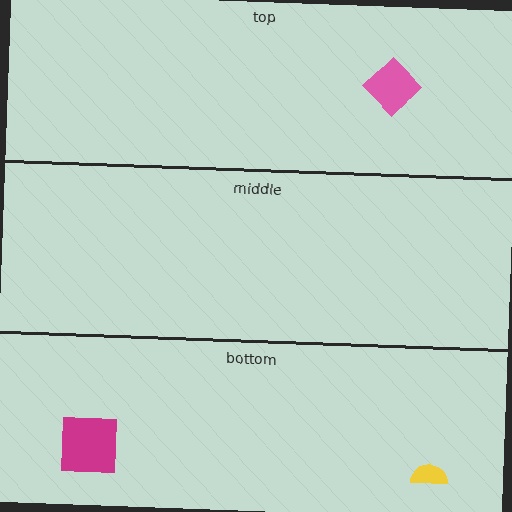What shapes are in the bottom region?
The magenta square, the yellow semicircle.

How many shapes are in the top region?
1.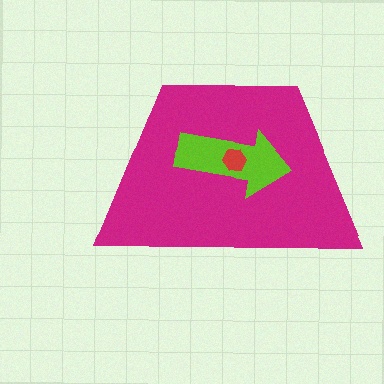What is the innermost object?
The red hexagon.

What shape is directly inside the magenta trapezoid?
The lime arrow.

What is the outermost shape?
The magenta trapezoid.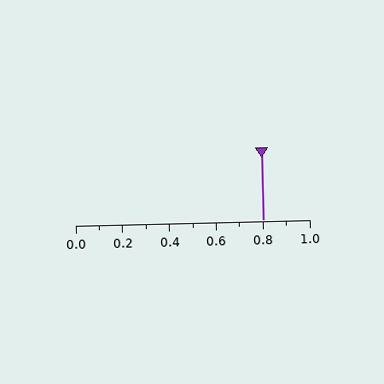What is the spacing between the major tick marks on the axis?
The major ticks are spaced 0.2 apart.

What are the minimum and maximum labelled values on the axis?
The axis runs from 0.0 to 1.0.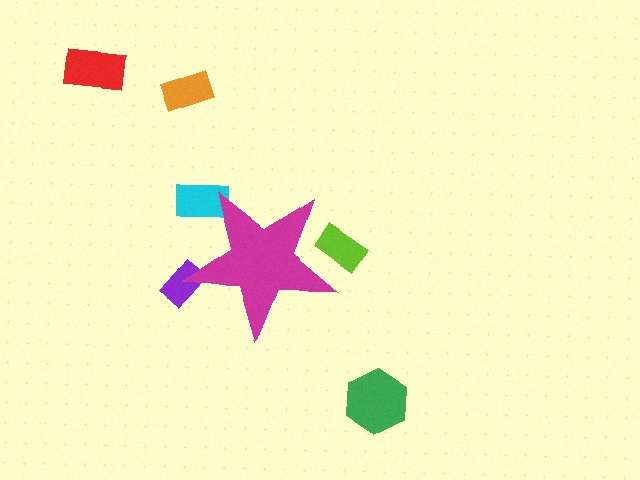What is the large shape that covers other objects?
A magenta star.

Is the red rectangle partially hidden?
No, the red rectangle is fully visible.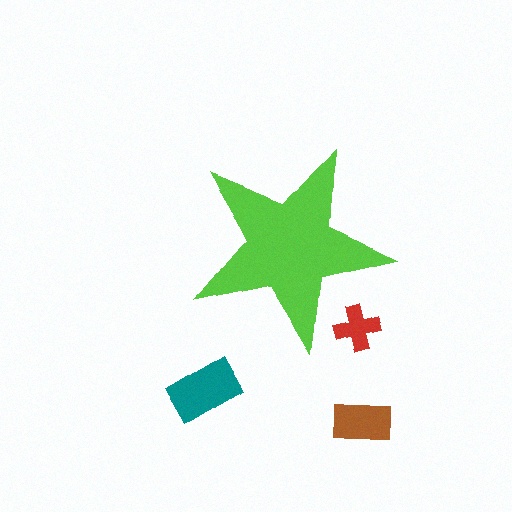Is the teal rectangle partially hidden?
No, the teal rectangle is fully visible.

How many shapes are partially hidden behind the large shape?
1 shape is partially hidden.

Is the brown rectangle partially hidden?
No, the brown rectangle is fully visible.